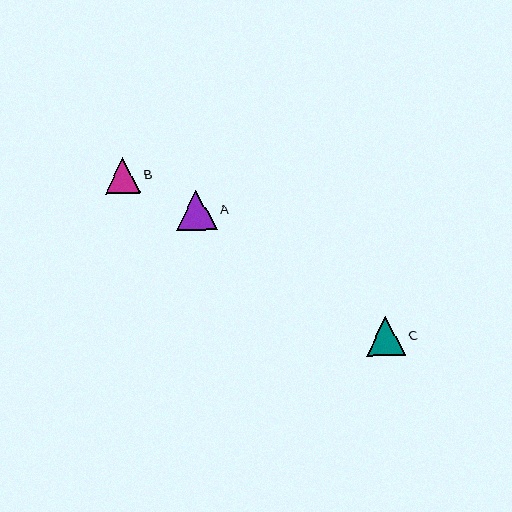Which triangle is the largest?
Triangle A is the largest with a size of approximately 40 pixels.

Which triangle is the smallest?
Triangle B is the smallest with a size of approximately 36 pixels.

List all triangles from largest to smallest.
From largest to smallest: A, C, B.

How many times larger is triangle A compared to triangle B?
Triangle A is approximately 1.1 times the size of triangle B.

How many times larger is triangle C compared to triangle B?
Triangle C is approximately 1.1 times the size of triangle B.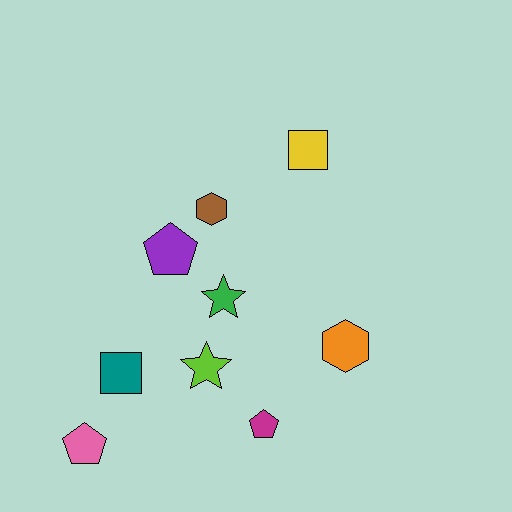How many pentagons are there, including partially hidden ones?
There are 3 pentagons.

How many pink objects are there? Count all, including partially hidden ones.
There is 1 pink object.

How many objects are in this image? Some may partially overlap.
There are 9 objects.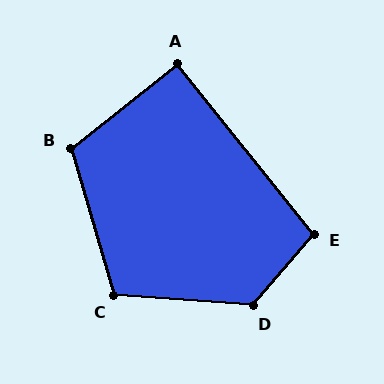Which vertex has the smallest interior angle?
A, at approximately 90 degrees.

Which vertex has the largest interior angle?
D, at approximately 126 degrees.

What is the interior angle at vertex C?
Approximately 111 degrees (obtuse).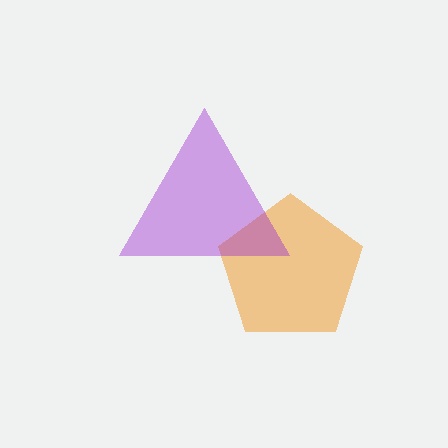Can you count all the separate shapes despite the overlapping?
Yes, there are 2 separate shapes.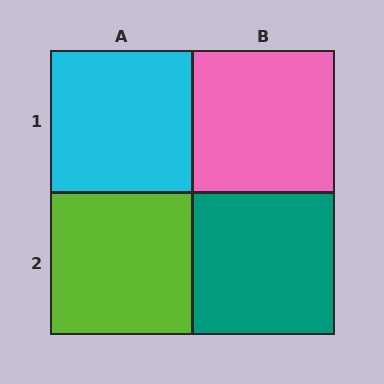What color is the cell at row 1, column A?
Cyan.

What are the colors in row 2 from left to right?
Lime, teal.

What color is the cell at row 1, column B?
Pink.